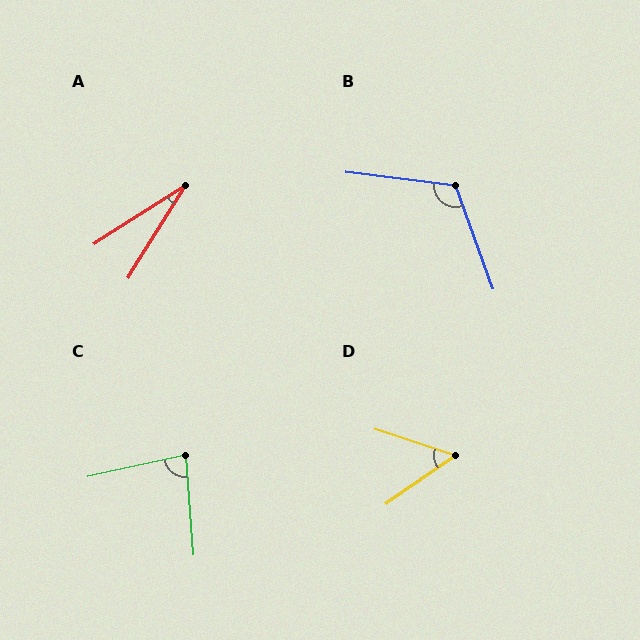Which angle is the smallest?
A, at approximately 25 degrees.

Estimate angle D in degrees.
Approximately 53 degrees.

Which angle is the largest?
B, at approximately 117 degrees.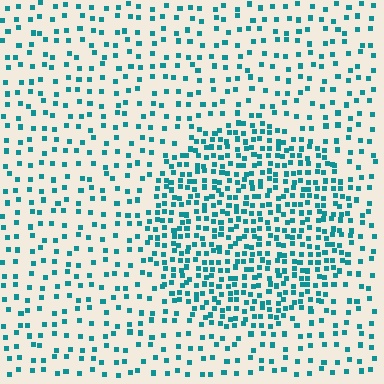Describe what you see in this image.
The image contains small teal elements arranged at two different densities. A circle-shaped region is visible where the elements are more densely packed than the surrounding area.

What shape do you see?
I see a circle.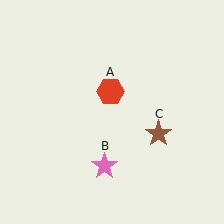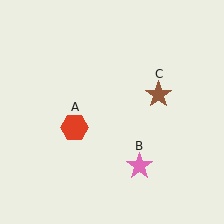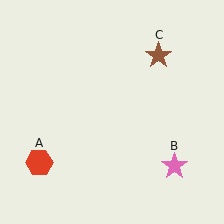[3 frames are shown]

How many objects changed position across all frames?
3 objects changed position: red hexagon (object A), pink star (object B), brown star (object C).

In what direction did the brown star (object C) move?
The brown star (object C) moved up.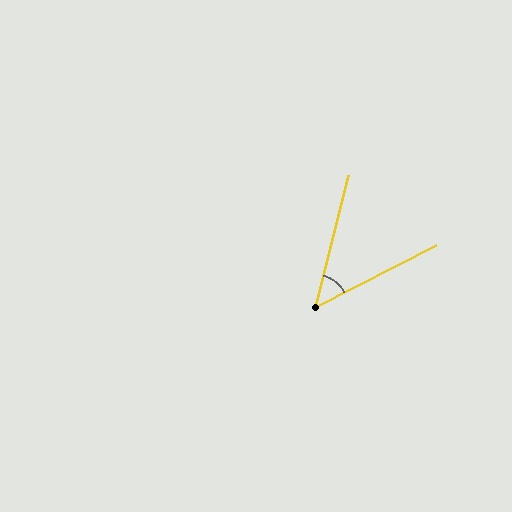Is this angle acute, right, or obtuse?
It is acute.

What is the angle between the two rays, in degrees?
Approximately 49 degrees.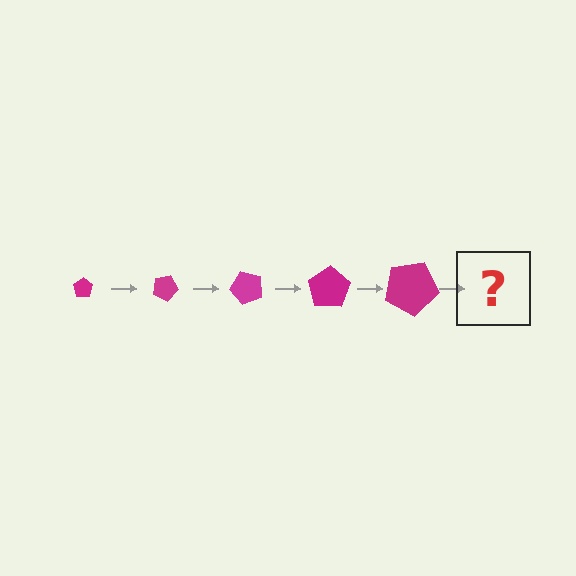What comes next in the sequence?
The next element should be a pentagon, larger than the previous one and rotated 125 degrees from the start.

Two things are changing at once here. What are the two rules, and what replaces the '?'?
The two rules are that the pentagon grows larger each step and it rotates 25 degrees each step. The '?' should be a pentagon, larger than the previous one and rotated 125 degrees from the start.